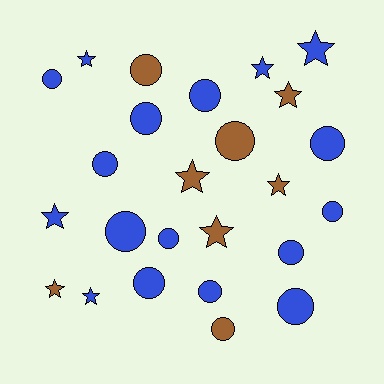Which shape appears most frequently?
Circle, with 15 objects.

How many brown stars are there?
There are 5 brown stars.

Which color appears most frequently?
Blue, with 17 objects.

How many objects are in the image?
There are 25 objects.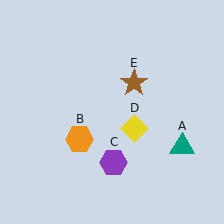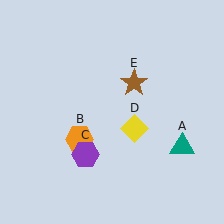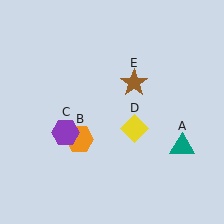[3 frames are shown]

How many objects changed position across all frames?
1 object changed position: purple hexagon (object C).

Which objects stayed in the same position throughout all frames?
Teal triangle (object A) and orange hexagon (object B) and yellow diamond (object D) and brown star (object E) remained stationary.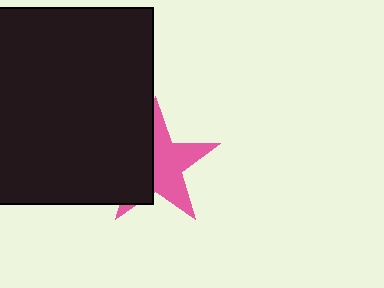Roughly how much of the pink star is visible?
About half of it is visible (roughly 56%).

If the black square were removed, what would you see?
You would see the complete pink star.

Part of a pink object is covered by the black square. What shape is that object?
It is a star.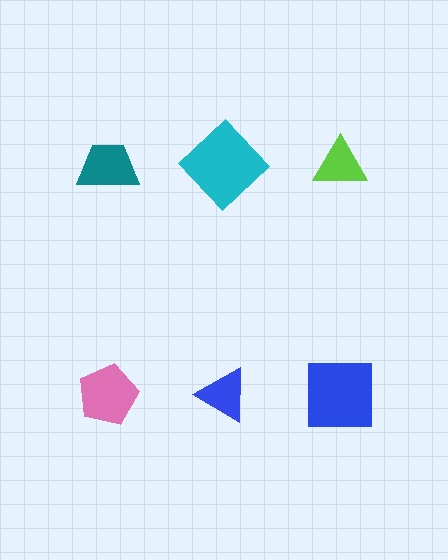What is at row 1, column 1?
A teal trapezoid.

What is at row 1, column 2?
A cyan diamond.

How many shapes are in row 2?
3 shapes.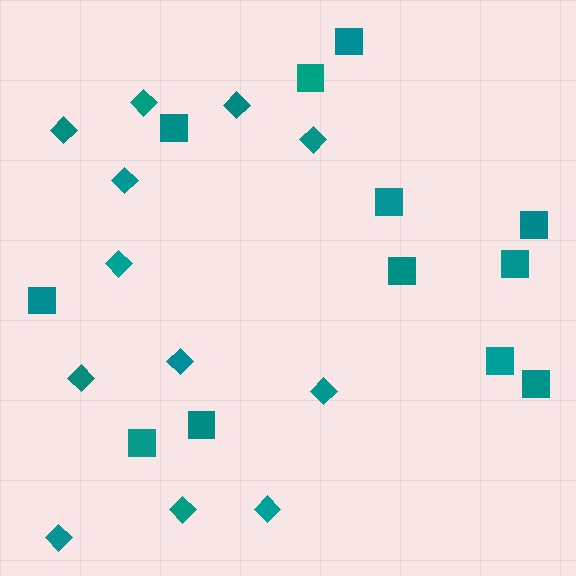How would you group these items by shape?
There are 2 groups: one group of diamonds (12) and one group of squares (12).